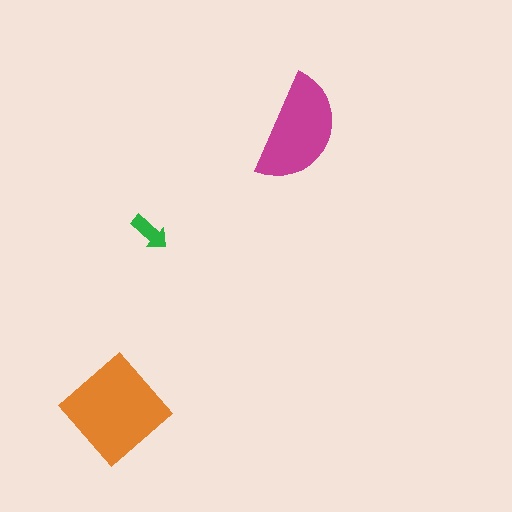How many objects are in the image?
There are 3 objects in the image.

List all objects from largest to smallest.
The orange diamond, the magenta semicircle, the green arrow.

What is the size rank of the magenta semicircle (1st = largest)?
2nd.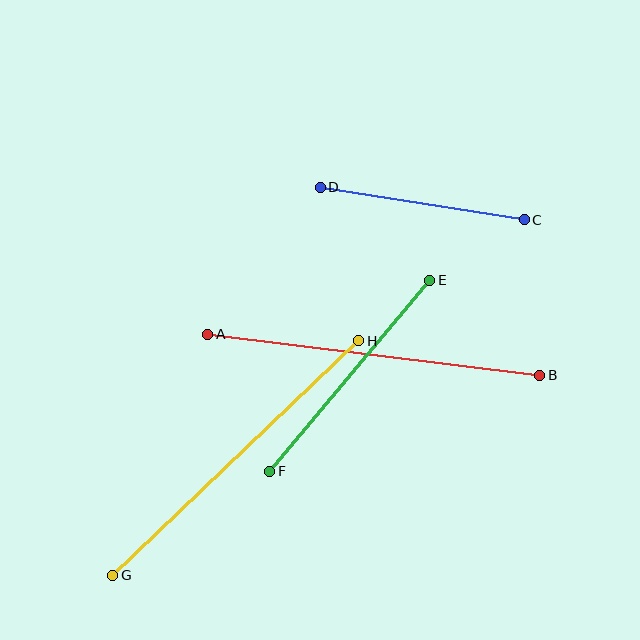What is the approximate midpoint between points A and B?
The midpoint is at approximately (374, 355) pixels.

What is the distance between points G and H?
The distance is approximately 340 pixels.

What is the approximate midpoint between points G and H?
The midpoint is at approximately (236, 458) pixels.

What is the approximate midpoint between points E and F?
The midpoint is at approximately (350, 376) pixels.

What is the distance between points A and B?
The distance is approximately 335 pixels.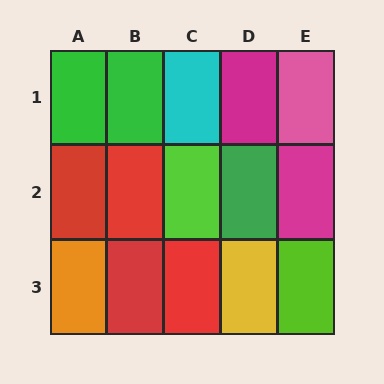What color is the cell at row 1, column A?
Green.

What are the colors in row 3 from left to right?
Orange, red, red, yellow, lime.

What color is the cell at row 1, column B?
Green.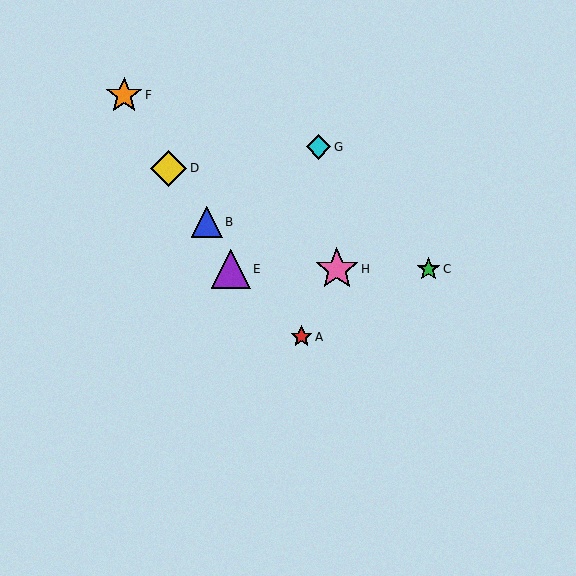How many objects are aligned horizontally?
3 objects (C, E, H) are aligned horizontally.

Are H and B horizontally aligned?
No, H is at y≈269 and B is at y≈222.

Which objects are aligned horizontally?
Objects C, E, H are aligned horizontally.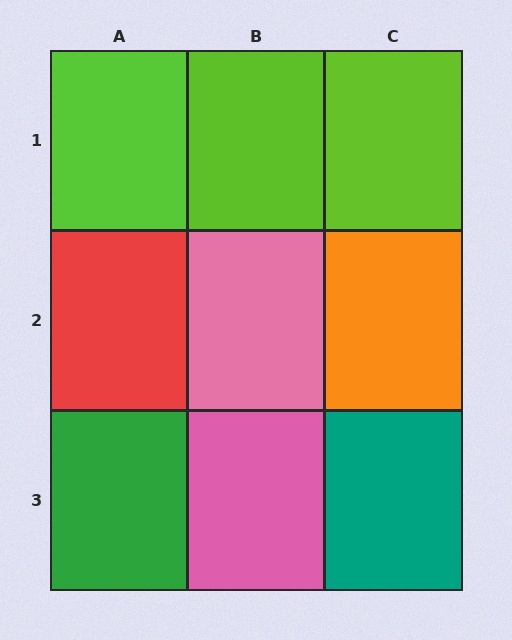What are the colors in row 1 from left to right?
Lime, lime, lime.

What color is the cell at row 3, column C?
Teal.